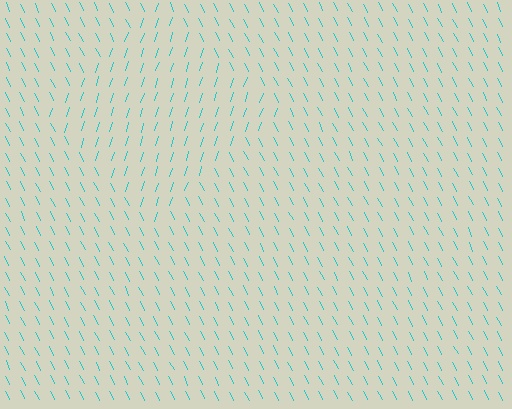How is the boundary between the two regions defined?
The boundary is defined purely by a change in line orientation (approximately 45 degrees difference). All lines are the same color and thickness.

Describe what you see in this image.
The image is filled with small cyan line segments. A diamond region in the image has lines oriented differently from the surrounding lines, creating a visible texture boundary.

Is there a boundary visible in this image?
Yes, there is a texture boundary formed by a change in line orientation.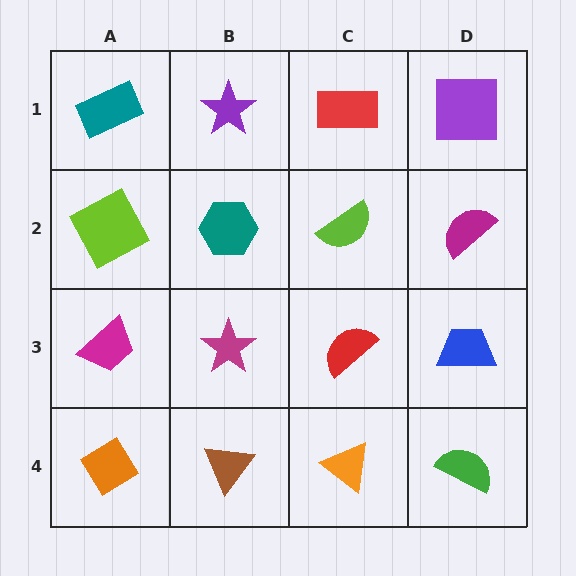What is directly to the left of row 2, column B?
A lime square.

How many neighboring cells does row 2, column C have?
4.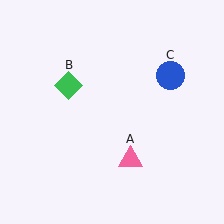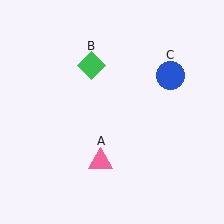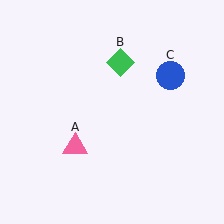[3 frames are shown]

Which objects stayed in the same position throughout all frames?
Blue circle (object C) remained stationary.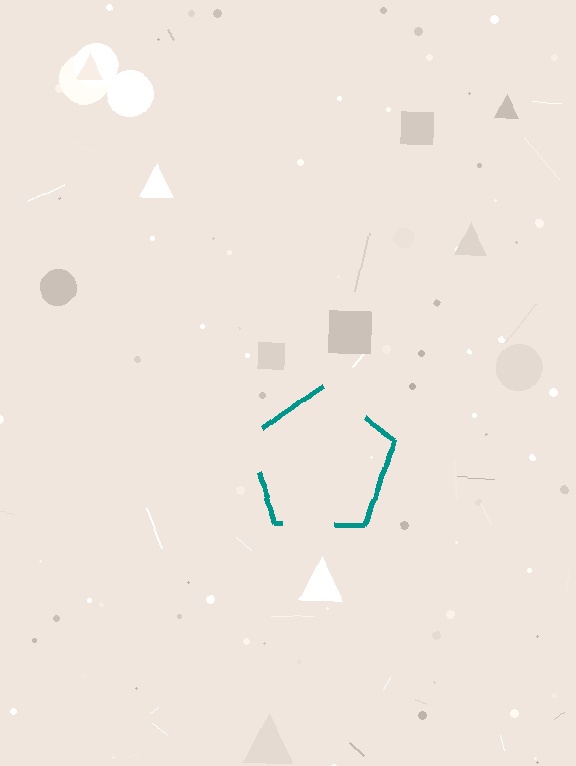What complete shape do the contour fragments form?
The contour fragments form a pentagon.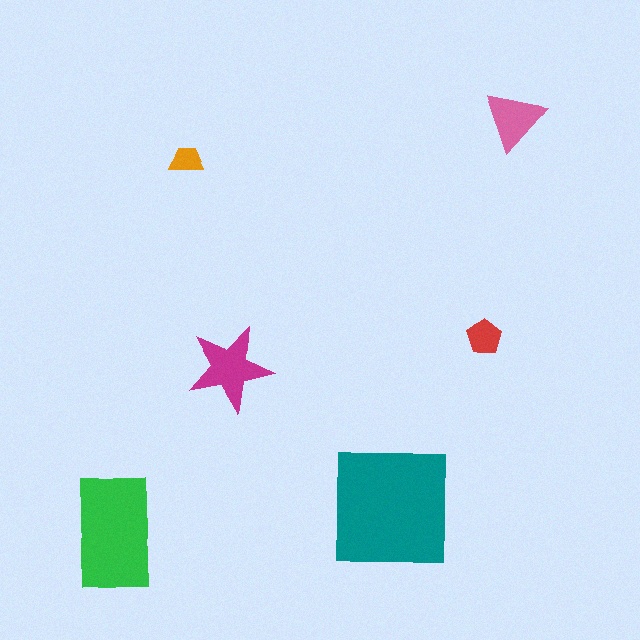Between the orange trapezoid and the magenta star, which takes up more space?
The magenta star.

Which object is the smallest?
The orange trapezoid.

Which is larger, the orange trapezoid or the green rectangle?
The green rectangle.